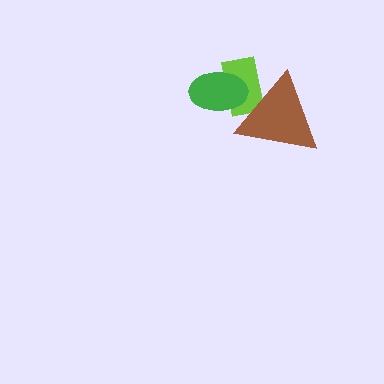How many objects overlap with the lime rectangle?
2 objects overlap with the lime rectangle.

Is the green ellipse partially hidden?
No, no other shape covers it.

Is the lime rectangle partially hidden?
Yes, it is partially covered by another shape.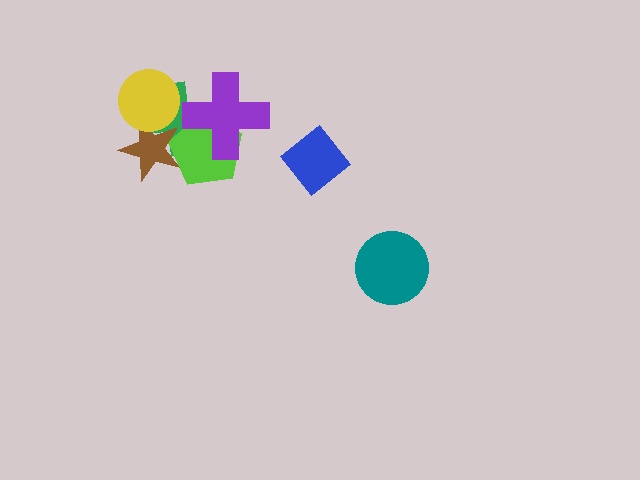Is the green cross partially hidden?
Yes, it is partially covered by another shape.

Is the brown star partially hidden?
Yes, it is partially covered by another shape.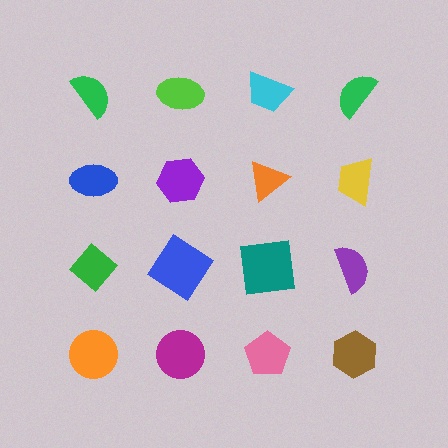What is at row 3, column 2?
A blue diamond.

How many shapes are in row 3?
4 shapes.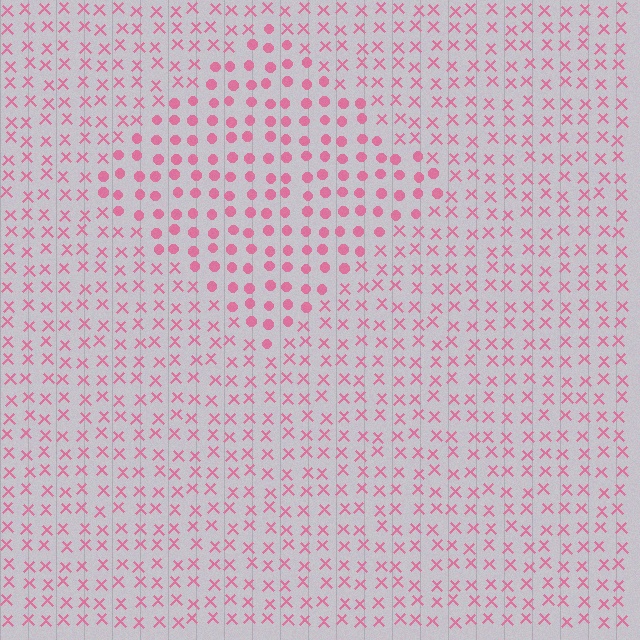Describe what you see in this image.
The image is filled with small pink elements arranged in a uniform grid. A diamond-shaped region contains circles, while the surrounding area contains X marks. The boundary is defined purely by the change in element shape.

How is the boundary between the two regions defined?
The boundary is defined by a change in element shape: circles inside vs. X marks outside. All elements share the same color and spacing.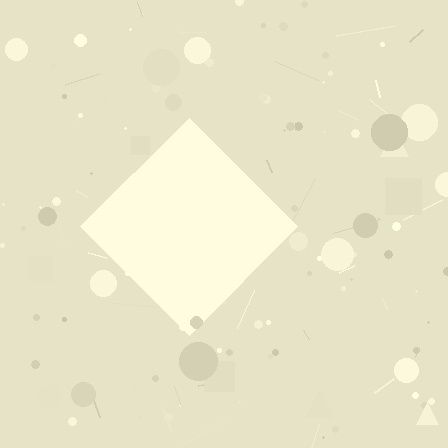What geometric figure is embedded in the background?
A diamond is embedded in the background.